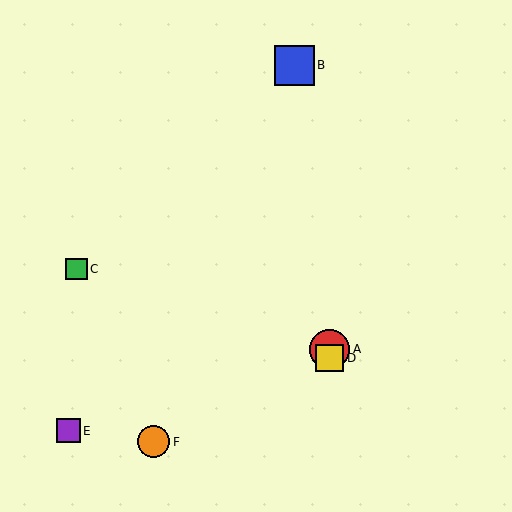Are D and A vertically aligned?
Yes, both are at x≈330.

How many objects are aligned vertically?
2 objects (A, D) are aligned vertically.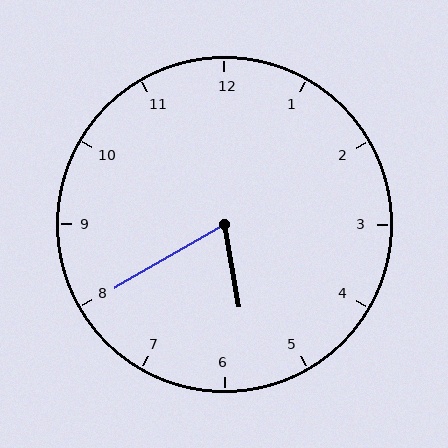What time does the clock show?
5:40.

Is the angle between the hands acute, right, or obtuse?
It is acute.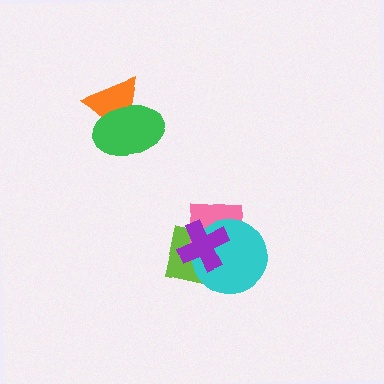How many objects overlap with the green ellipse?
1 object overlaps with the green ellipse.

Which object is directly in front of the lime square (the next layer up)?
The pink square is directly in front of the lime square.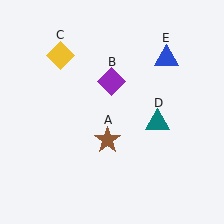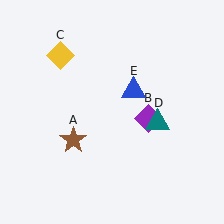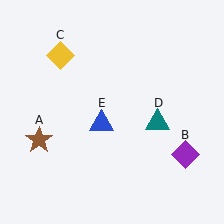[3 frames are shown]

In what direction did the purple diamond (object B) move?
The purple diamond (object B) moved down and to the right.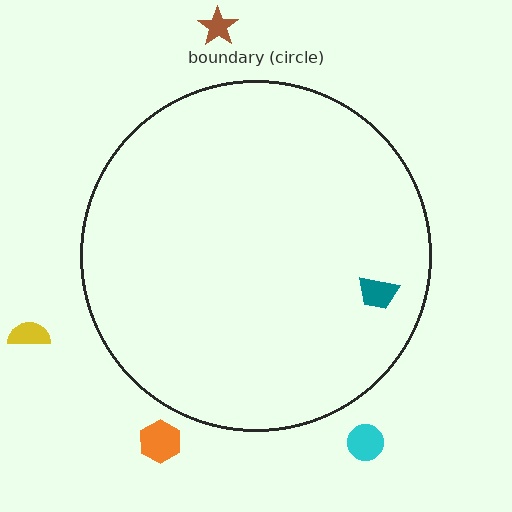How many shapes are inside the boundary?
1 inside, 4 outside.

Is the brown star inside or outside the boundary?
Outside.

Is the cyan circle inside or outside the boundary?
Outside.